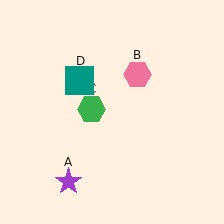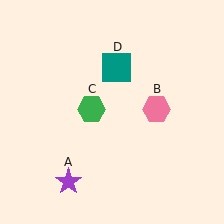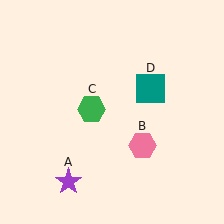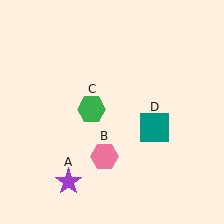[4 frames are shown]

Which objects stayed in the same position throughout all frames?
Purple star (object A) and green hexagon (object C) remained stationary.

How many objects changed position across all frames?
2 objects changed position: pink hexagon (object B), teal square (object D).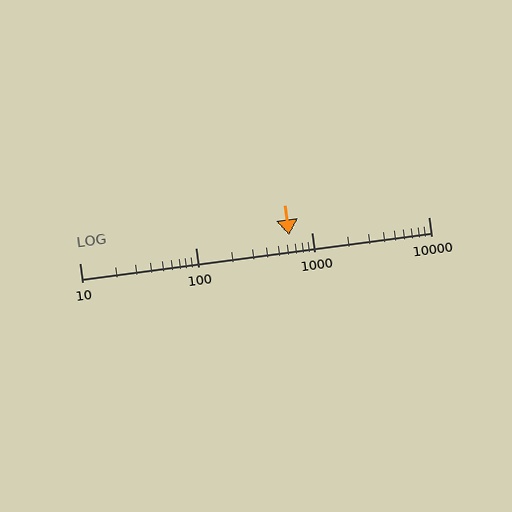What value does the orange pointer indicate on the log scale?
The pointer indicates approximately 640.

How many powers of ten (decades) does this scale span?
The scale spans 3 decades, from 10 to 10000.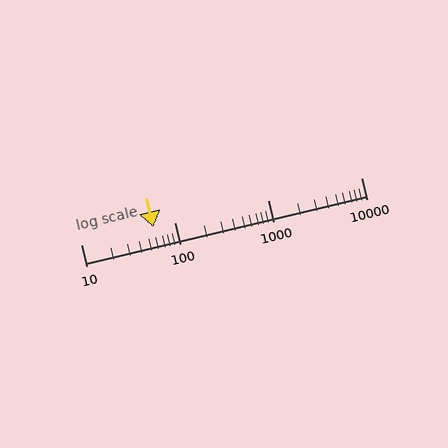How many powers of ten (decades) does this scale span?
The scale spans 3 decades, from 10 to 10000.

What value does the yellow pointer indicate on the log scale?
The pointer indicates approximately 60.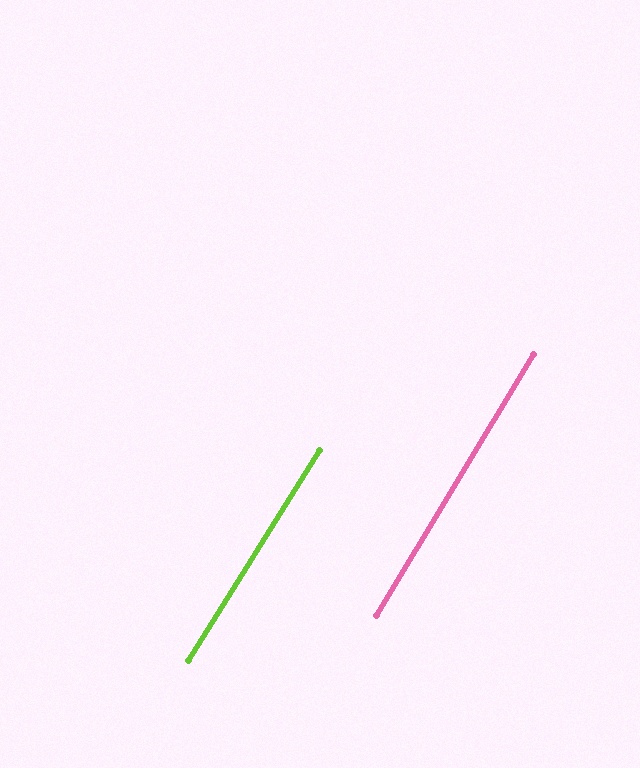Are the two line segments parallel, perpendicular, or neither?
Parallel — their directions differ by only 0.8°.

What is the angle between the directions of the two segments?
Approximately 1 degree.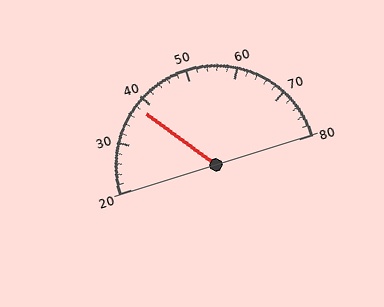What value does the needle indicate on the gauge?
The needle indicates approximately 38.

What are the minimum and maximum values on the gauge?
The gauge ranges from 20 to 80.